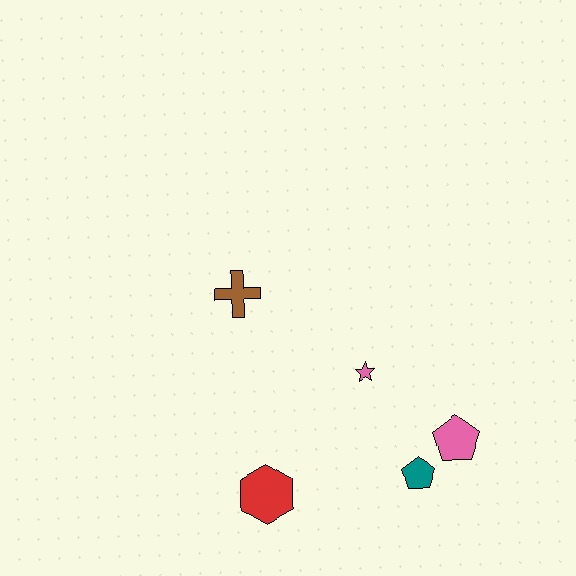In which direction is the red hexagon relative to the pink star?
The red hexagon is below the pink star.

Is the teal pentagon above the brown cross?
No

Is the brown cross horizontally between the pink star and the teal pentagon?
No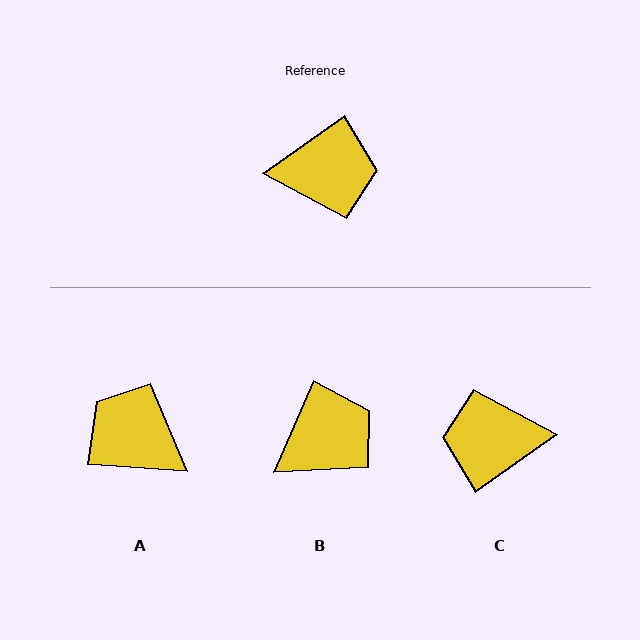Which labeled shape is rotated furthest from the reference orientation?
C, about 180 degrees away.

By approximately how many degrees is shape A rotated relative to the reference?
Approximately 141 degrees counter-clockwise.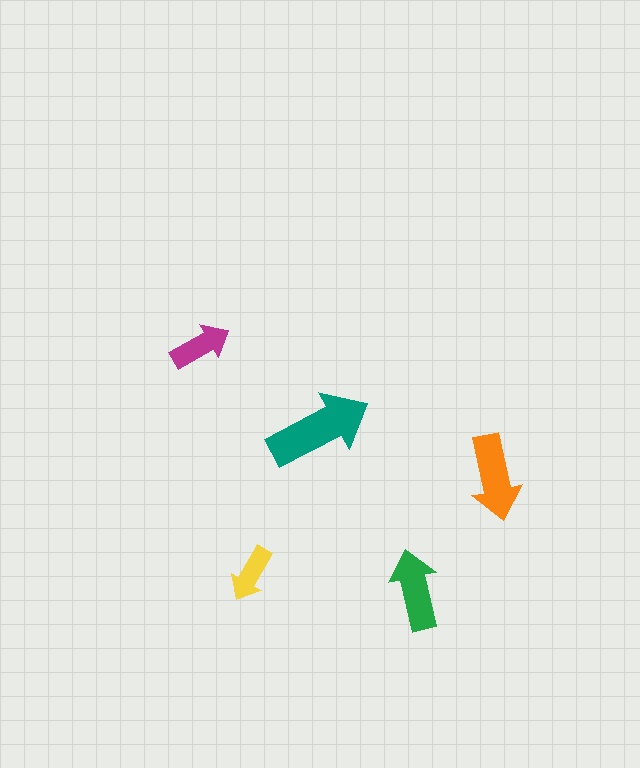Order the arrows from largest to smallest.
the teal one, the orange one, the green one, the magenta one, the yellow one.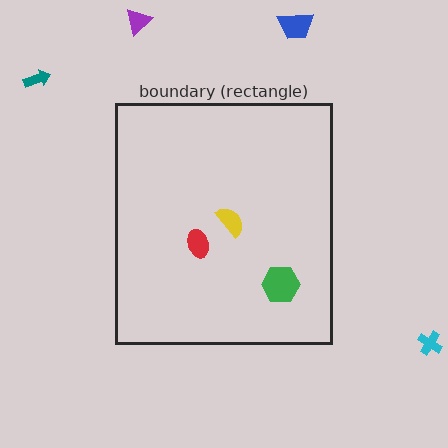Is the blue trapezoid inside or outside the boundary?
Outside.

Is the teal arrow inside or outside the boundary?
Outside.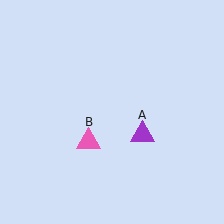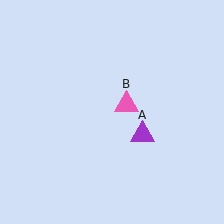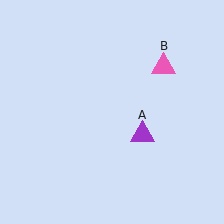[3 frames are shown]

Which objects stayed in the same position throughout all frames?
Purple triangle (object A) remained stationary.